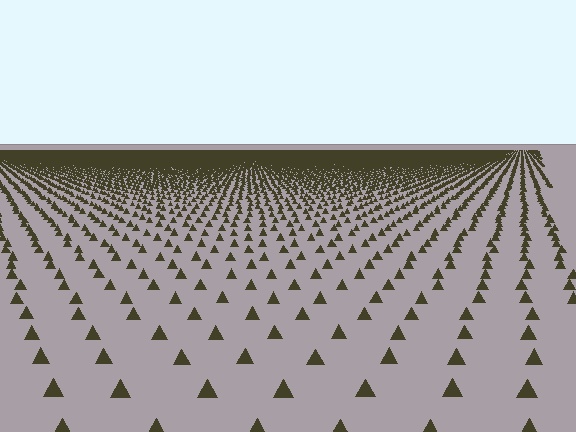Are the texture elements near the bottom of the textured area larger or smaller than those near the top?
Larger. Near the bottom, elements are closer to the viewer and appear at a bigger on-screen size.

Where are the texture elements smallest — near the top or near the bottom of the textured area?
Near the top.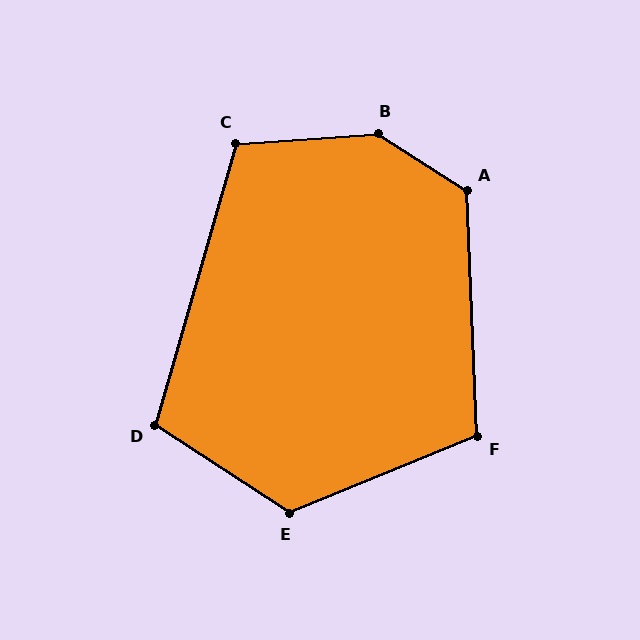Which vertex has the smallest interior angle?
D, at approximately 107 degrees.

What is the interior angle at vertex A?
Approximately 125 degrees (obtuse).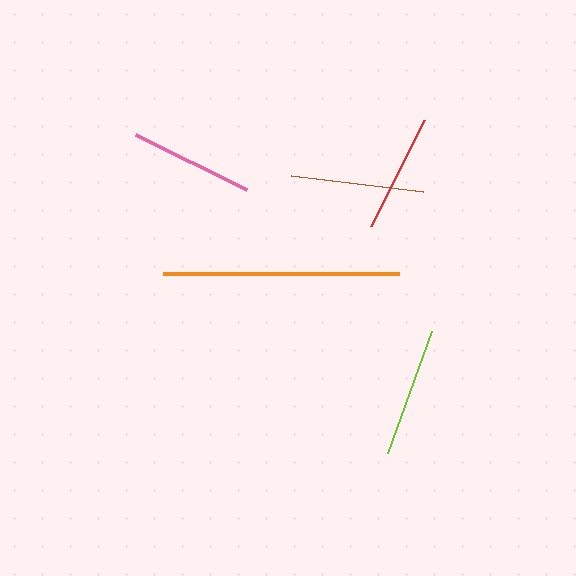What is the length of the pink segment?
The pink segment is approximately 124 pixels long.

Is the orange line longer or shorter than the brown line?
The orange line is longer than the brown line.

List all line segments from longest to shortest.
From longest to shortest: orange, brown, lime, pink, red.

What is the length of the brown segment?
The brown segment is approximately 133 pixels long.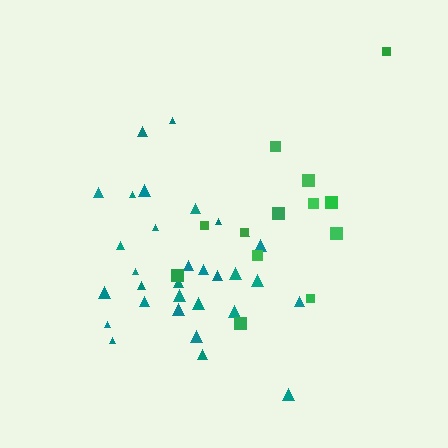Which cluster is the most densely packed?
Teal.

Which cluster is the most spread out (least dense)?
Green.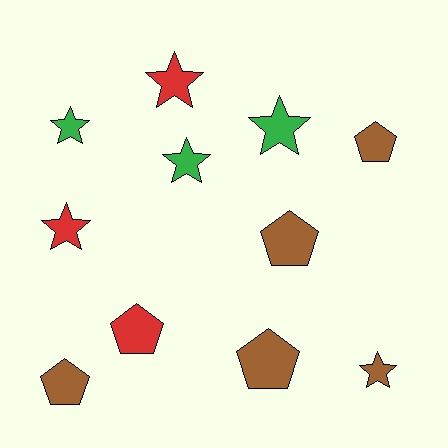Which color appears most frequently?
Brown, with 5 objects.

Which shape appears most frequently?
Star, with 6 objects.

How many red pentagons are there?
There is 1 red pentagon.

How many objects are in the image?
There are 11 objects.